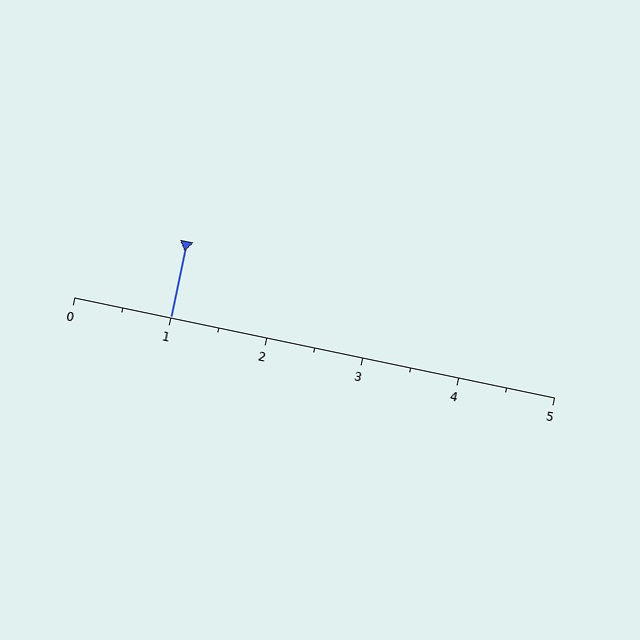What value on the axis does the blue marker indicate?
The marker indicates approximately 1.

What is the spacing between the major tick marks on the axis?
The major ticks are spaced 1 apart.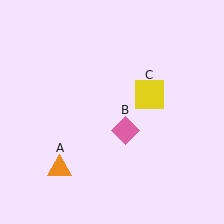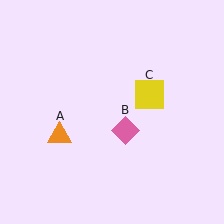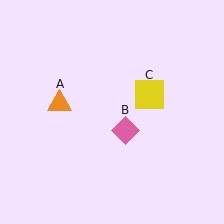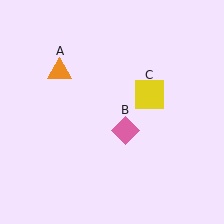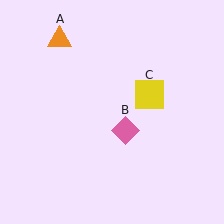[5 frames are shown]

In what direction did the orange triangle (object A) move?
The orange triangle (object A) moved up.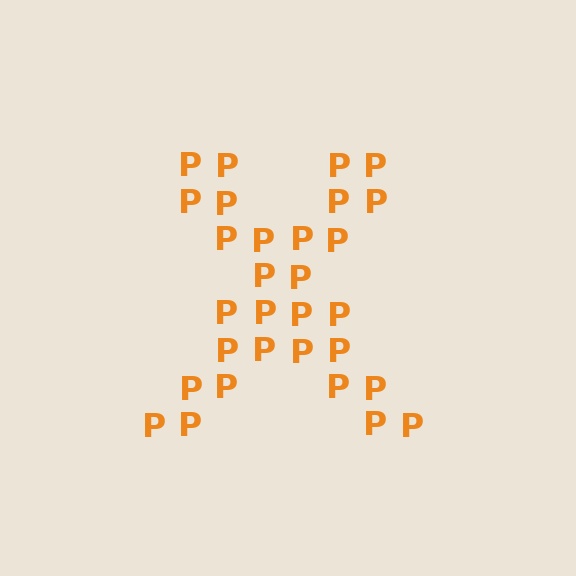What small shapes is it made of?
It is made of small letter P's.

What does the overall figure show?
The overall figure shows the letter X.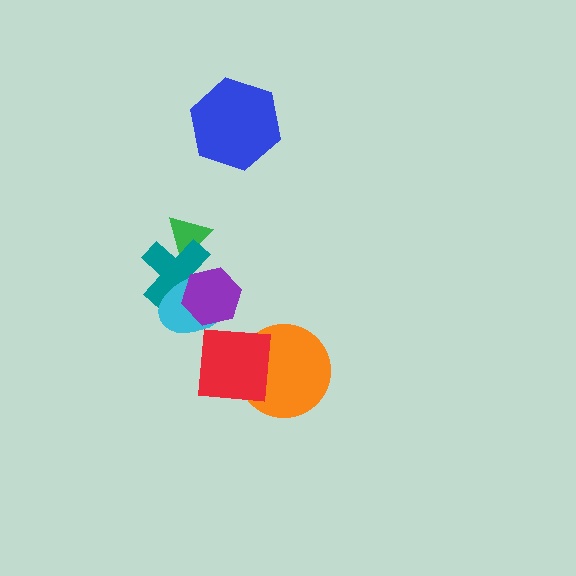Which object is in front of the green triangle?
The teal cross is in front of the green triangle.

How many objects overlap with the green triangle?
1 object overlaps with the green triangle.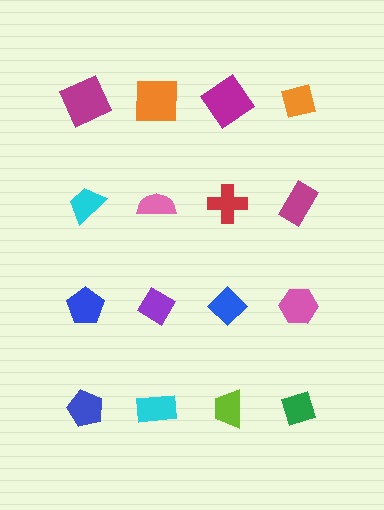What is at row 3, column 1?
A blue pentagon.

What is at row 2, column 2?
A pink semicircle.